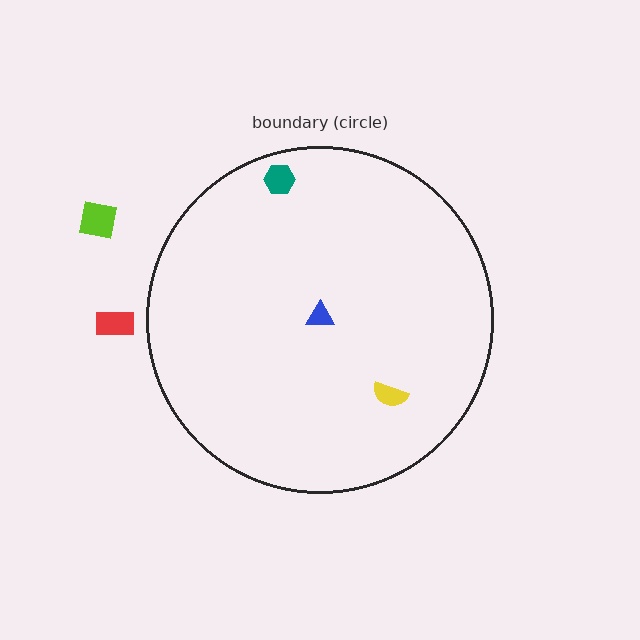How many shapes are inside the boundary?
3 inside, 2 outside.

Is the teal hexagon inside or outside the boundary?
Inside.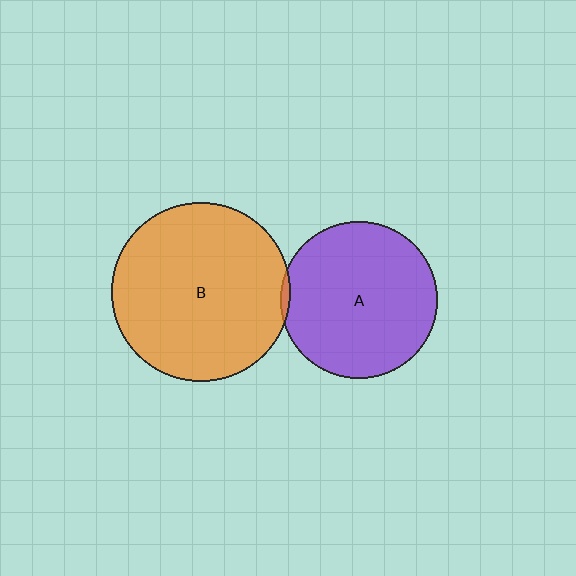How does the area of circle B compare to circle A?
Approximately 1.3 times.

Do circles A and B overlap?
Yes.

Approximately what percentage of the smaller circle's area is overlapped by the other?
Approximately 5%.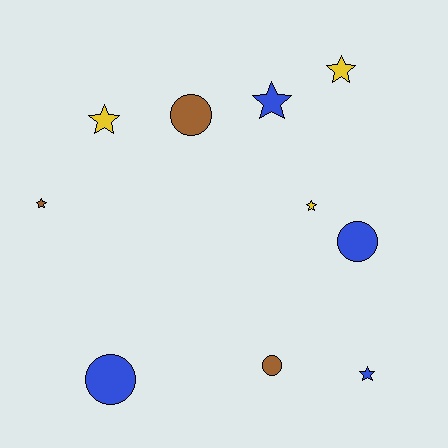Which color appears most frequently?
Blue, with 4 objects.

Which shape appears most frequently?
Star, with 6 objects.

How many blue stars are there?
There are 2 blue stars.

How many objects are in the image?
There are 10 objects.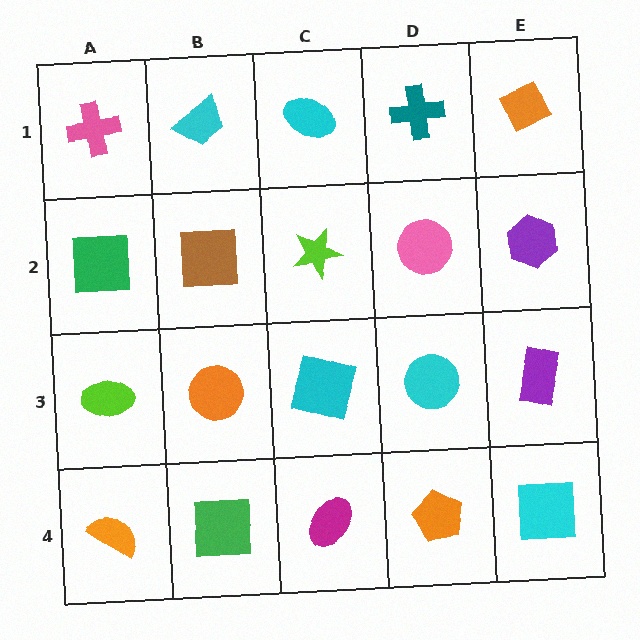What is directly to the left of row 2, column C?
A brown square.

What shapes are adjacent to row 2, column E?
An orange diamond (row 1, column E), a purple rectangle (row 3, column E), a pink circle (row 2, column D).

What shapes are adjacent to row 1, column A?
A green square (row 2, column A), a cyan trapezoid (row 1, column B).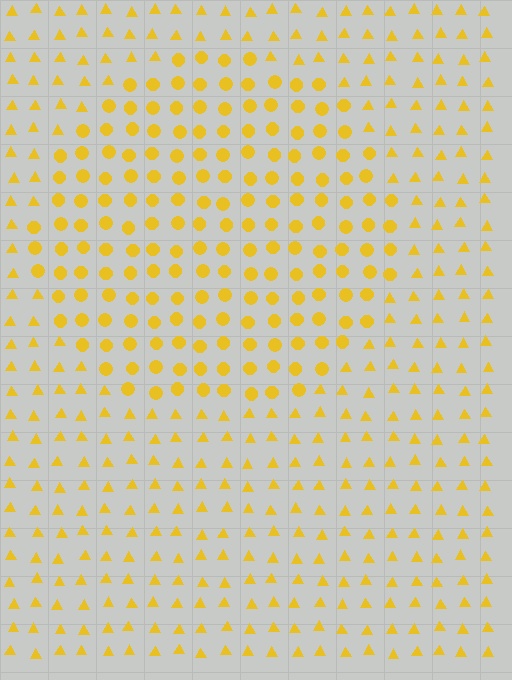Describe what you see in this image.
The image is filled with small yellow elements arranged in a uniform grid. A circle-shaped region contains circles, while the surrounding area contains triangles. The boundary is defined purely by the change in element shape.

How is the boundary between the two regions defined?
The boundary is defined by a change in element shape: circles inside vs. triangles outside. All elements share the same color and spacing.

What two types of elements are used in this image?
The image uses circles inside the circle region and triangles outside it.